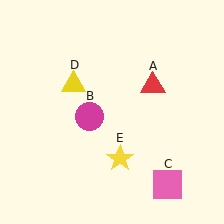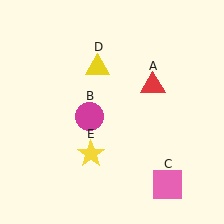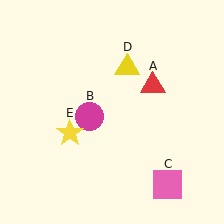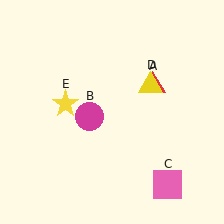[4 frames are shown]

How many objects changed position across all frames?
2 objects changed position: yellow triangle (object D), yellow star (object E).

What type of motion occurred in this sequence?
The yellow triangle (object D), yellow star (object E) rotated clockwise around the center of the scene.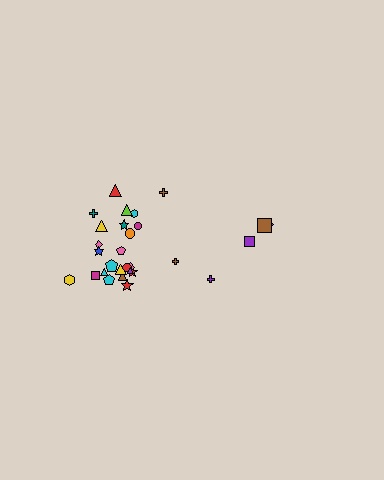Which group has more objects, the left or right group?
The left group.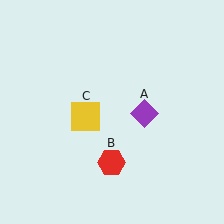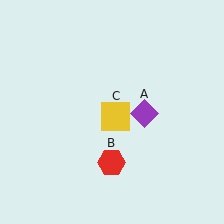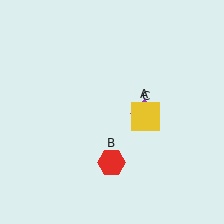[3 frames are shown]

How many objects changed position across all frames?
1 object changed position: yellow square (object C).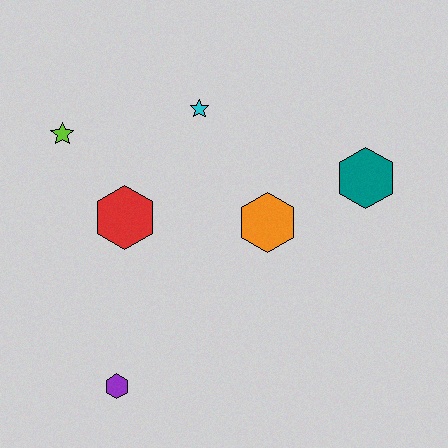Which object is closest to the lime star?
The red hexagon is closest to the lime star.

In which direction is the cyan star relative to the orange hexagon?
The cyan star is above the orange hexagon.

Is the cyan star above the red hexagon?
Yes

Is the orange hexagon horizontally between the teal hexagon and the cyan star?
Yes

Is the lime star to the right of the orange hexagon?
No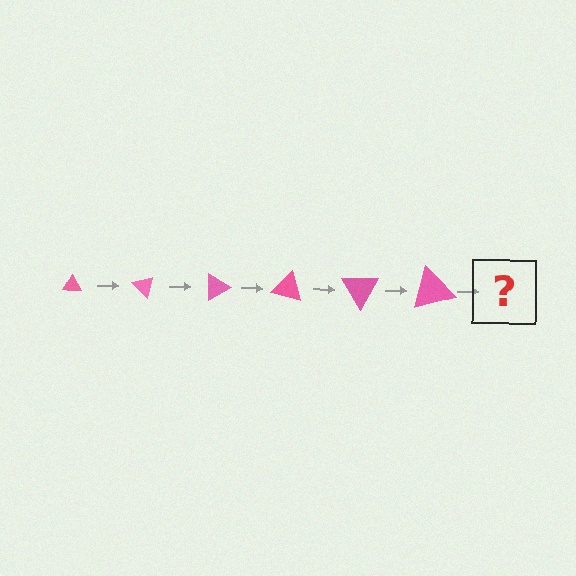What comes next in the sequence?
The next element should be a triangle, larger than the previous one and rotated 270 degrees from the start.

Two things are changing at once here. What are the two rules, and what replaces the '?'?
The two rules are that the triangle grows larger each step and it rotates 45 degrees each step. The '?' should be a triangle, larger than the previous one and rotated 270 degrees from the start.